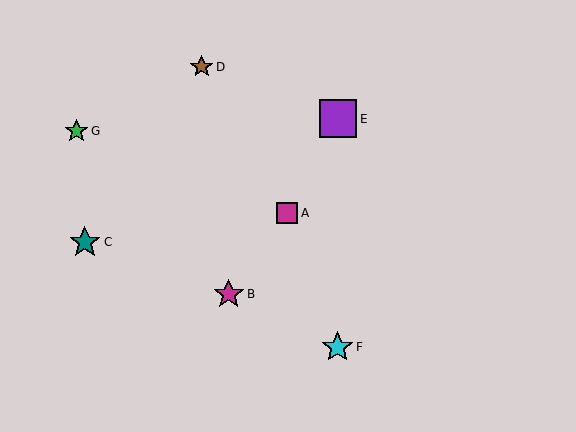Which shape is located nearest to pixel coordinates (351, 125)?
The purple square (labeled E) at (338, 119) is nearest to that location.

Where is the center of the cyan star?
The center of the cyan star is at (338, 347).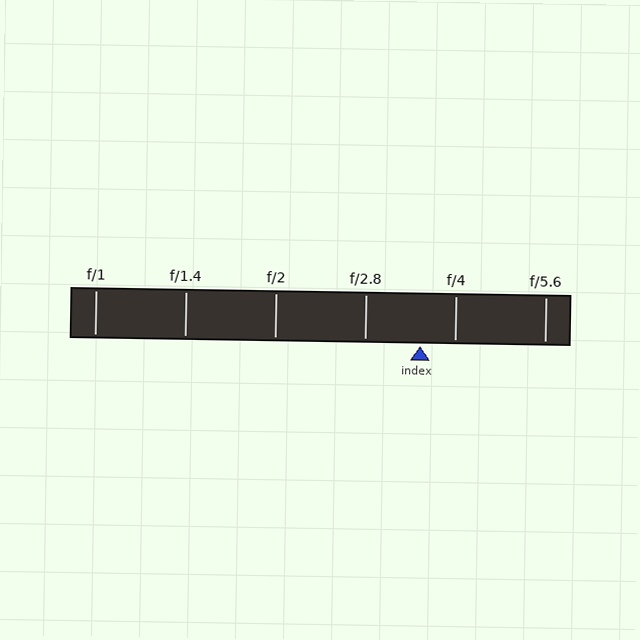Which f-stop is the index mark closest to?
The index mark is closest to f/4.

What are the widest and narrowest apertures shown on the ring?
The widest aperture shown is f/1 and the narrowest is f/5.6.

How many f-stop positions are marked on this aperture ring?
There are 6 f-stop positions marked.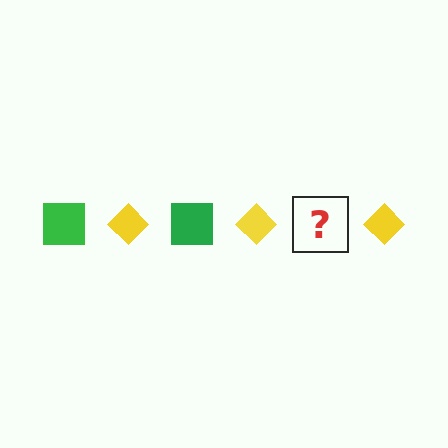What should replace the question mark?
The question mark should be replaced with a green square.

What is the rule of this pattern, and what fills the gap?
The rule is that the pattern alternates between green square and yellow diamond. The gap should be filled with a green square.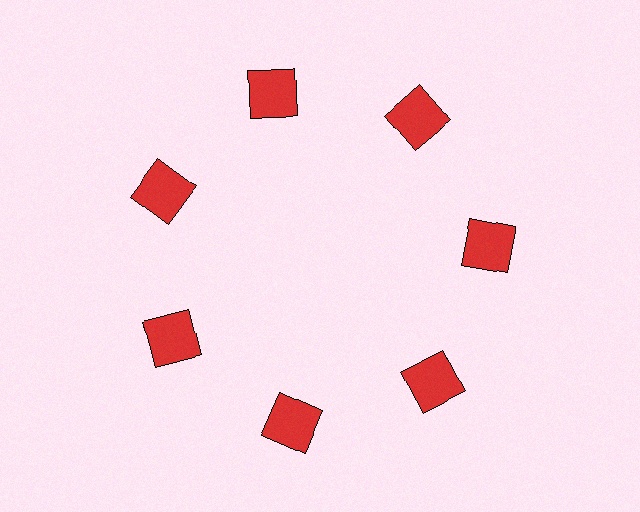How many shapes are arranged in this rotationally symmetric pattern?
There are 7 shapes, arranged in 7 groups of 1.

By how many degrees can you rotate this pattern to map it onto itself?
The pattern maps onto itself every 51 degrees of rotation.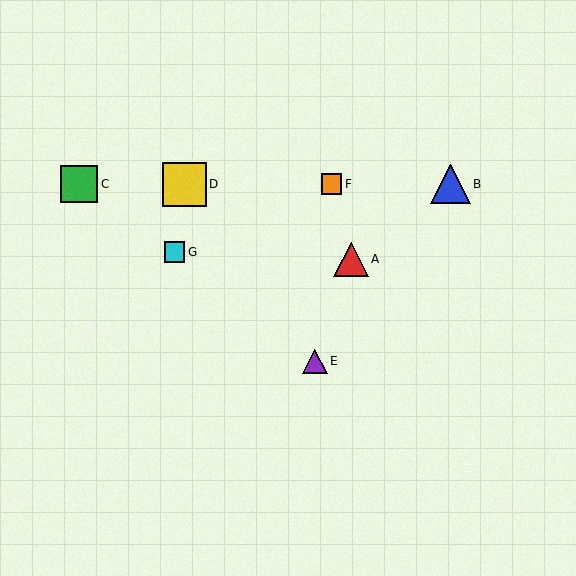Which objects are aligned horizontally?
Objects B, C, D, F are aligned horizontally.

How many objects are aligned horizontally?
4 objects (B, C, D, F) are aligned horizontally.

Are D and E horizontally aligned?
No, D is at y≈184 and E is at y≈361.